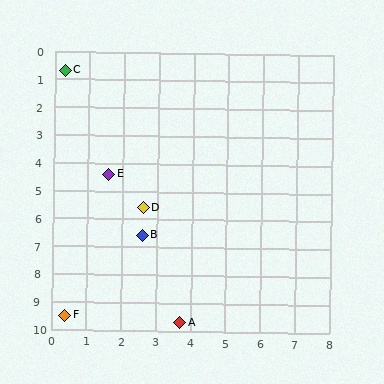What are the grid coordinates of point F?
Point F is at approximately (0.4, 9.5).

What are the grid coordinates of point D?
Point D is at approximately (2.6, 5.6).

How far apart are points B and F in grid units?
Points B and F are about 3.6 grid units apart.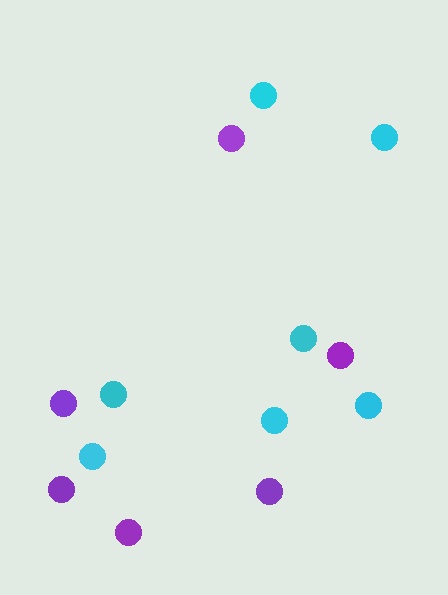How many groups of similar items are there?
There are 2 groups: one group of purple circles (6) and one group of cyan circles (7).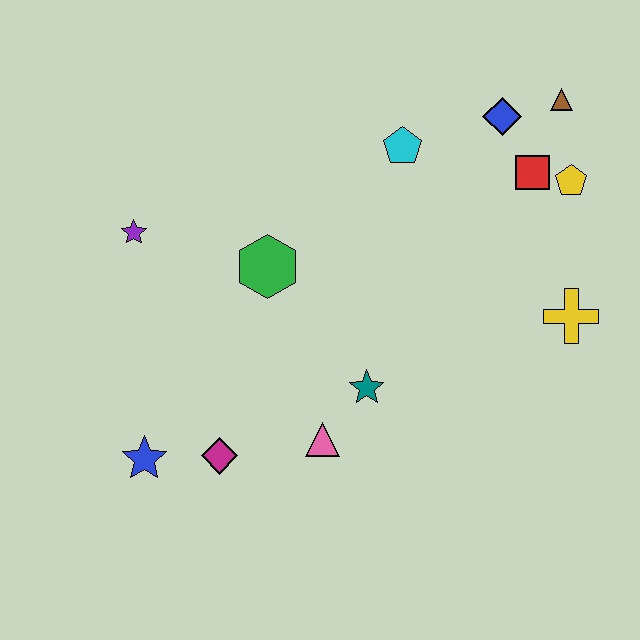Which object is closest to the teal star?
The pink triangle is closest to the teal star.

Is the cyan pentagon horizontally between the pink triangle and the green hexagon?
No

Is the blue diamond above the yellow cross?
Yes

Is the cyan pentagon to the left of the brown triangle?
Yes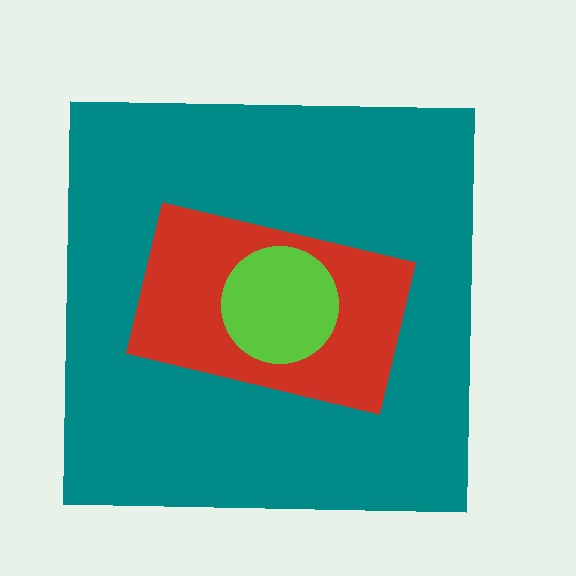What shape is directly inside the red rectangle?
The lime circle.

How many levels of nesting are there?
3.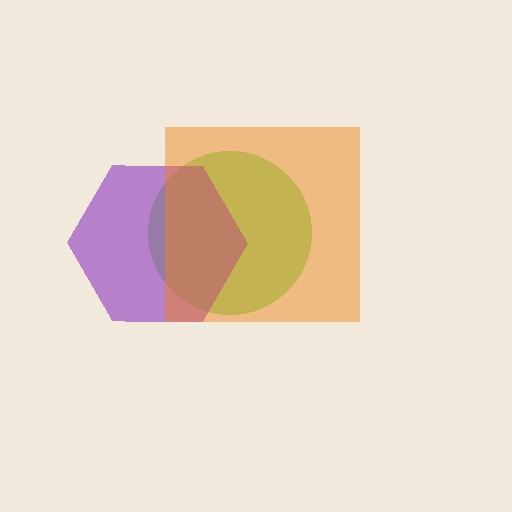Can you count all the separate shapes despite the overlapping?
Yes, there are 3 separate shapes.